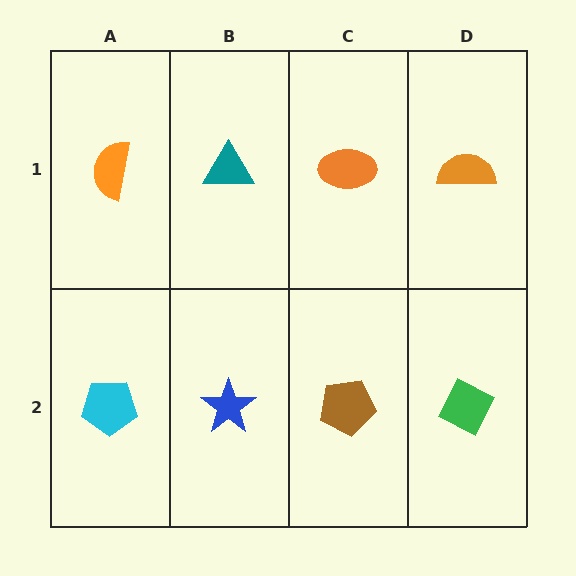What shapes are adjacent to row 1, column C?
A brown pentagon (row 2, column C), a teal triangle (row 1, column B), an orange semicircle (row 1, column D).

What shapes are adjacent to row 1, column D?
A green diamond (row 2, column D), an orange ellipse (row 1, column C).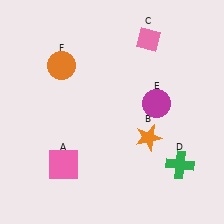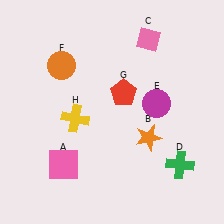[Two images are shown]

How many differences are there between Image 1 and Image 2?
There are 2 differences between the two images.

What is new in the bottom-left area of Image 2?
A yellow cross (H) was added in the bottom-left area of Image 2.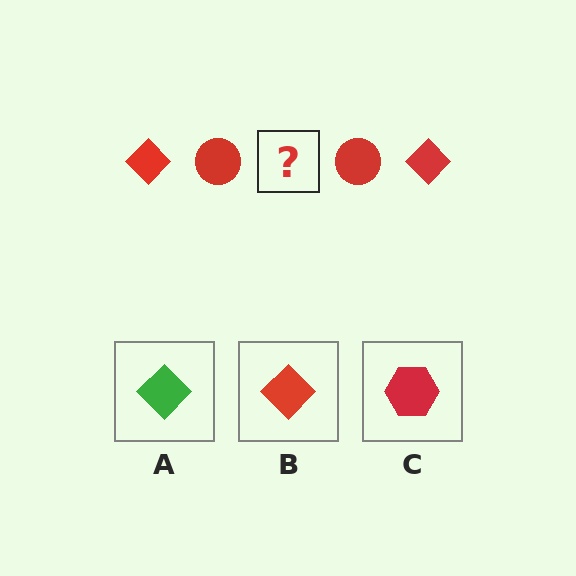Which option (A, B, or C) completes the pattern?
B.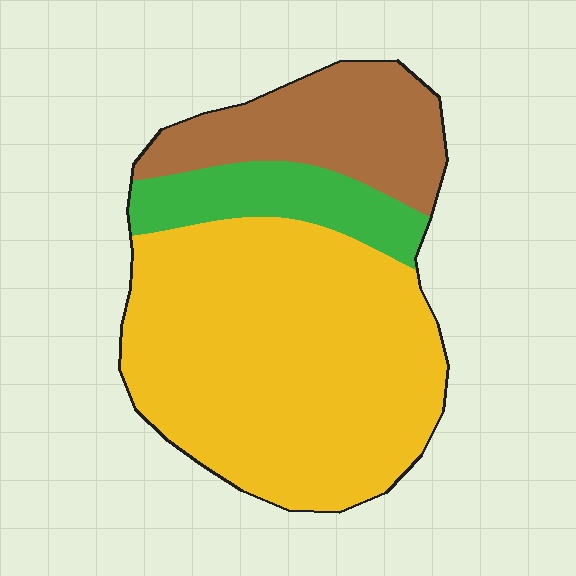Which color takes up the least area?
Green, at roughly 15%.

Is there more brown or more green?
Brown.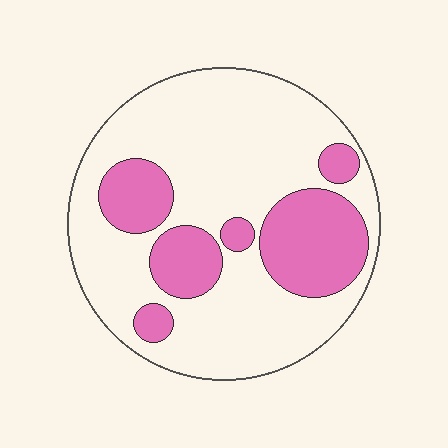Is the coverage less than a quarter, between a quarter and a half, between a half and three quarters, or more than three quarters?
Between a quarter and a half.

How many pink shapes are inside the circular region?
6.